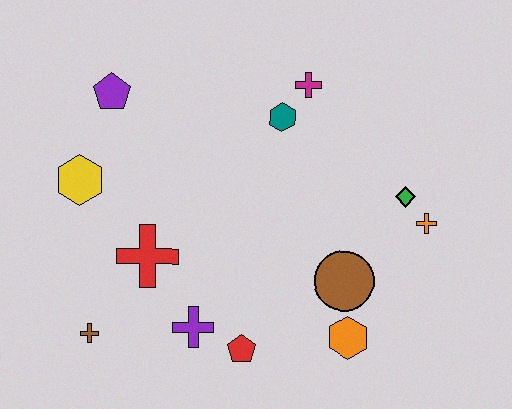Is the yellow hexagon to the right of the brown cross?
No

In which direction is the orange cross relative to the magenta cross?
The orange cross is below the magenta cross.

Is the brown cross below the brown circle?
Yes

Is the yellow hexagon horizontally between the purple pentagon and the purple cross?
No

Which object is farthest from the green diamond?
The brown cross is farthest from the green diamond.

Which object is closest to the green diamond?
The orange cross is closest to the green diamond.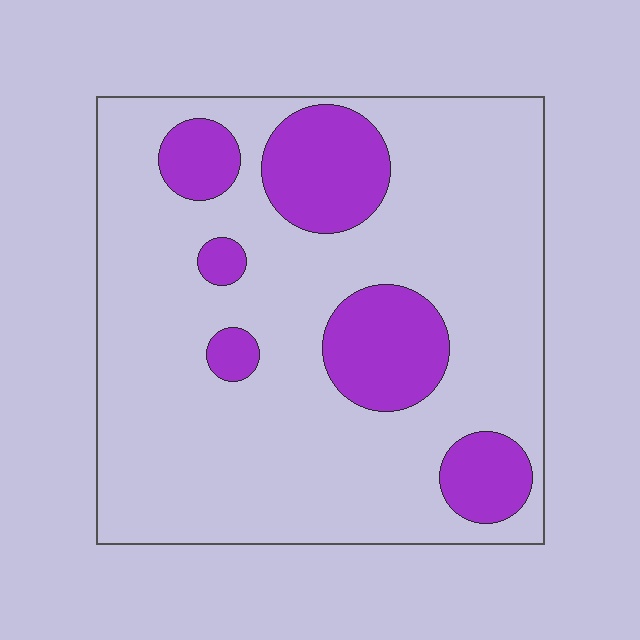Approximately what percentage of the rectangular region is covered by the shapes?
Approximately 20%.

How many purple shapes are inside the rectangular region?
6.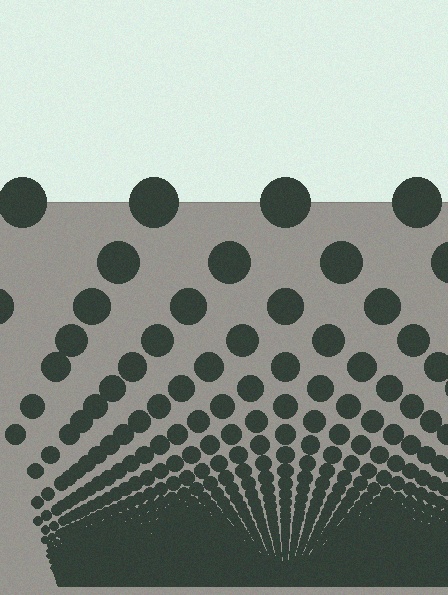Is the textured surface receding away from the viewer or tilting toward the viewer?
The surface appears to tilt toward the viewer. Texture elements get larger and sparser toward the top.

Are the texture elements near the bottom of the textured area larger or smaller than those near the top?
Smaller. The gradient is inverted — elements near the bottom are smaller and denser.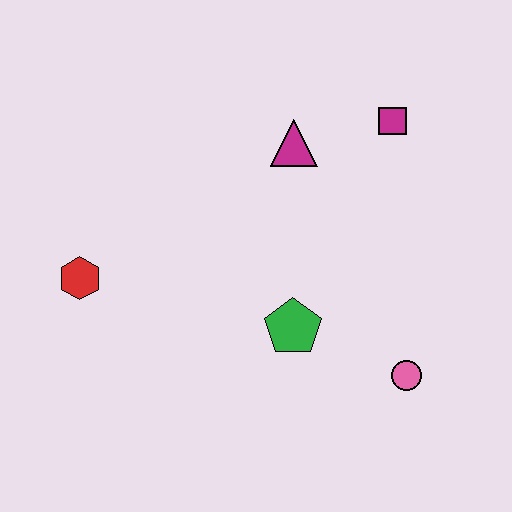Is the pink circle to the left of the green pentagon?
No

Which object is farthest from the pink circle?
The red hexagon is farthest from the pink circle.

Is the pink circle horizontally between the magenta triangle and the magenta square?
No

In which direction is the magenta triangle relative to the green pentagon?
The magenta triangle is above the green pentagon.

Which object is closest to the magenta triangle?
The magenta square is closest to the magenta triangle.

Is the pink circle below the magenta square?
Yes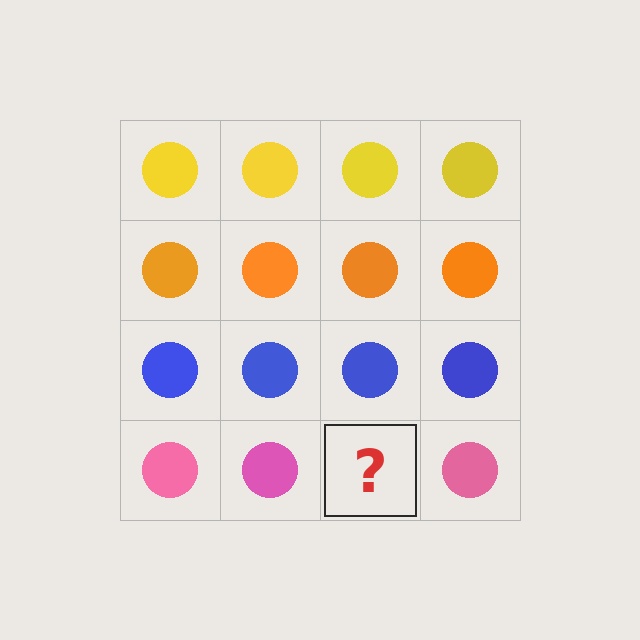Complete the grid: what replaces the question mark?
The question mark should be replaced with a pink circle.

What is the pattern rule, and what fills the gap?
The rule is that each row has a consistent color. The gap should be filled with a pink circle.